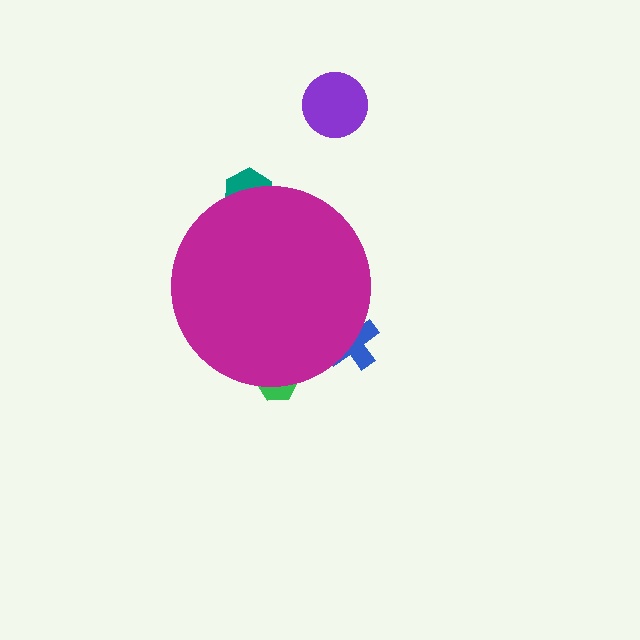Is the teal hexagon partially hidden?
Yes, the teal hexagon is partially hidden behind the magenta circle.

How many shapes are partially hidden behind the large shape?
3 shapes are partially hidden.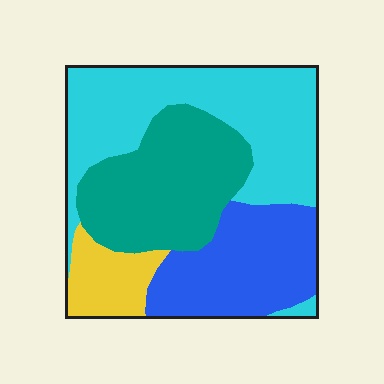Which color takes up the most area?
Cyan, at roughly 40%.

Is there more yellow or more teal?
Teal.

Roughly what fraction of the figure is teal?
Teal takes up between a sixth and a third of the figure.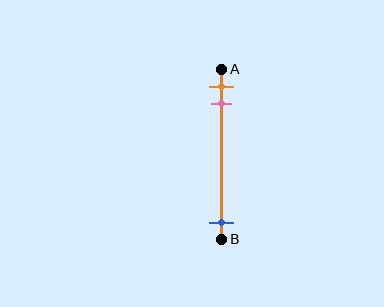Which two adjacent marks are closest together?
The orange and pink marks are the closest adjacent pair.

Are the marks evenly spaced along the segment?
No, the marks are not evenly spaced.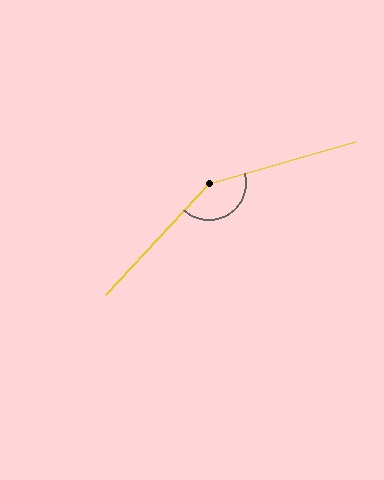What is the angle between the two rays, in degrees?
Approximately 149 degrees.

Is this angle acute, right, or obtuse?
It is obtuse.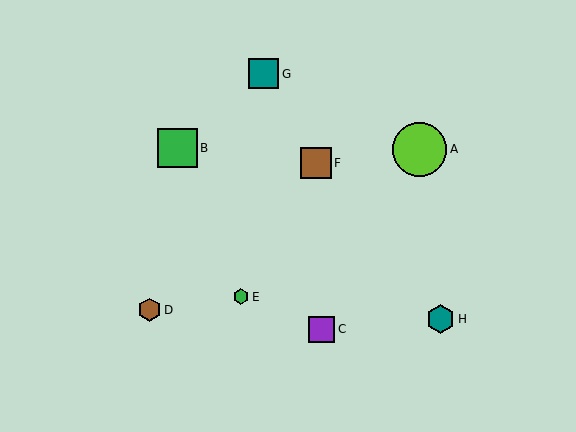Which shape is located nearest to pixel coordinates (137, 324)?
The brown hexagon (labeled D) at (149, 310) is nearest to that location.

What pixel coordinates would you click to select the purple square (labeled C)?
Click at (321, 329) to select the purple square C.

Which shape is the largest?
The lime circle (labeled A) is the largest.